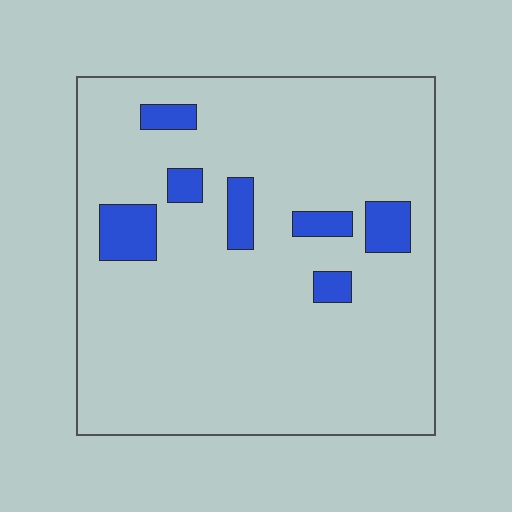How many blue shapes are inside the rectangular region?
7.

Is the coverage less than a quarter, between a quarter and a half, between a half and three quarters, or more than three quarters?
Less than a quarter.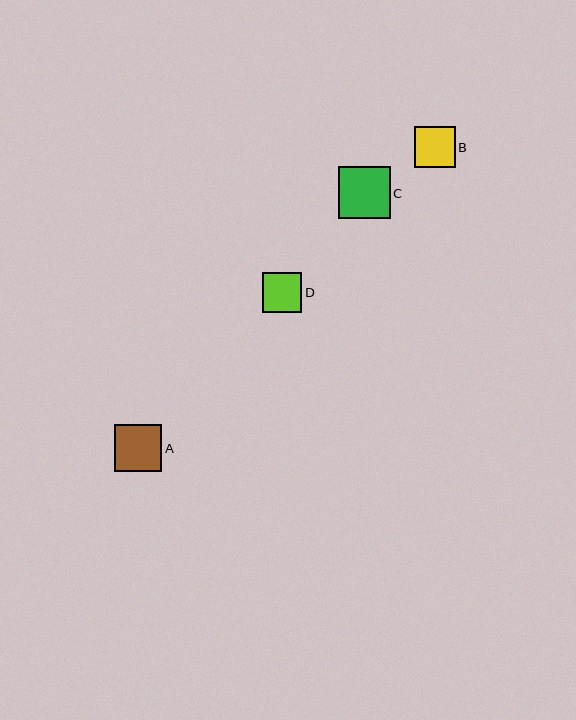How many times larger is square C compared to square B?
Square C is approximately 1.3 times the size of square B.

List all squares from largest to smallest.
From largest to smallest: C, A, B, D.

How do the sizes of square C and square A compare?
Square C and square A are approximately the same size.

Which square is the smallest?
Square D is the smallest with a size of approximately 40 pixels.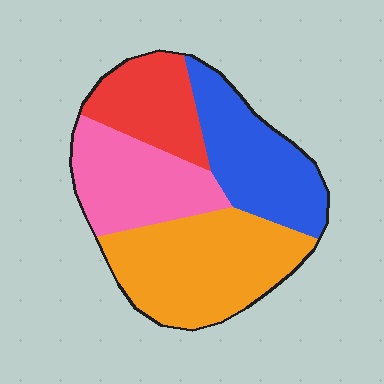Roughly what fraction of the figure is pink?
Pink covers 23% of the figure.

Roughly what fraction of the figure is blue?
Blue covers 25% of the figure.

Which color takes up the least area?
Red, at roughly 20%.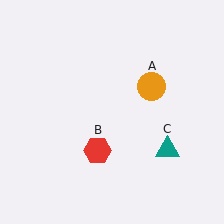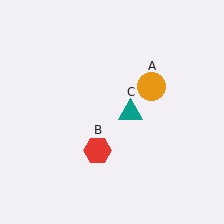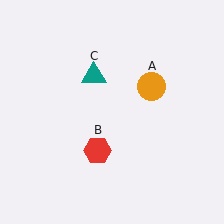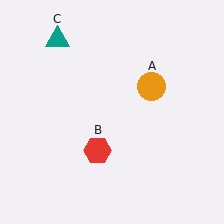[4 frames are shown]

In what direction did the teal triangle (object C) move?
The teal triangle (object C) moved up and to the left.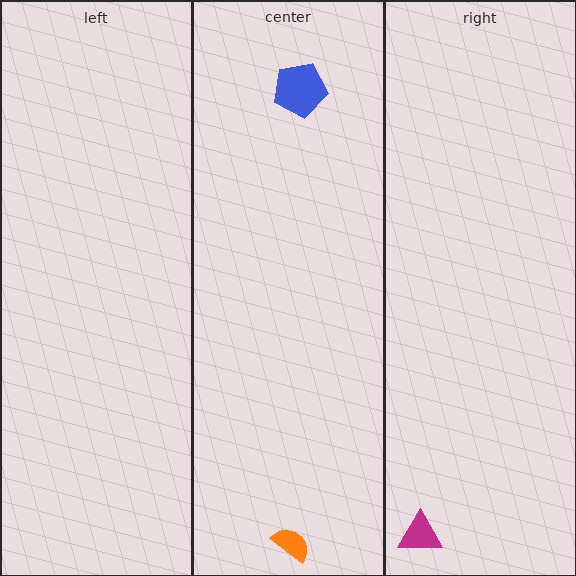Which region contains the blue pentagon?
The center region.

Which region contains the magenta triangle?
The right region.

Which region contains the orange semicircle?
The center region.